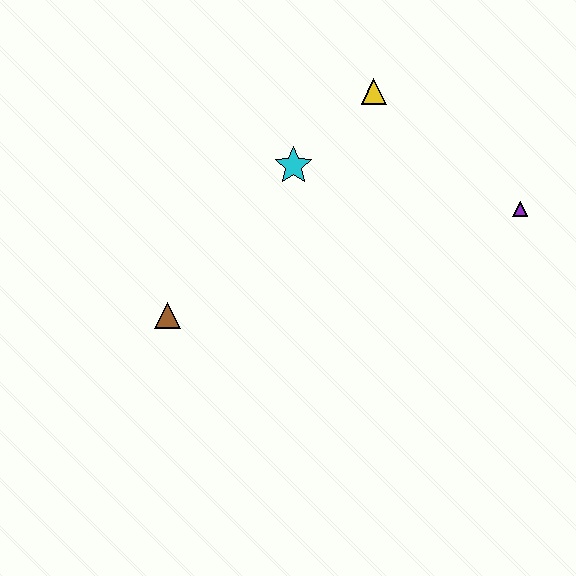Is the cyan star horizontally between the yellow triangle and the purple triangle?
No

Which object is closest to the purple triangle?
The yellow triangle is closest to the purple triangle.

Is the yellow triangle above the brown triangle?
Yes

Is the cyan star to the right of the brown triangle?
Yes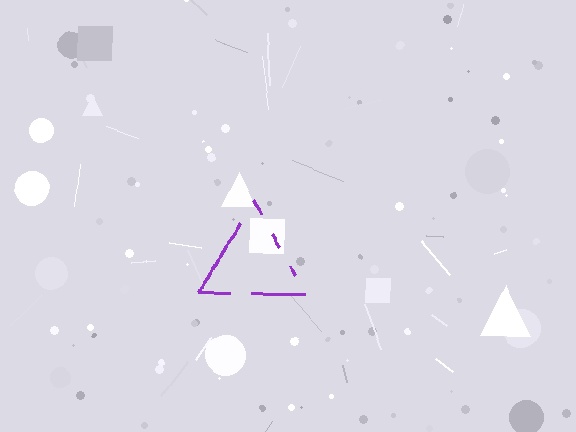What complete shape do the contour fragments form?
The contour fragments form a triangle.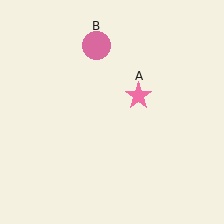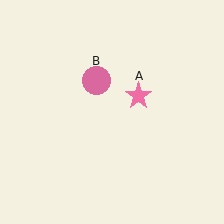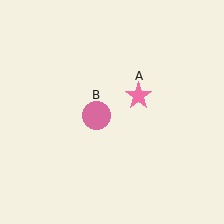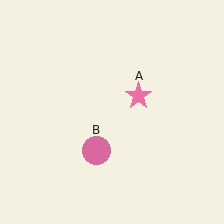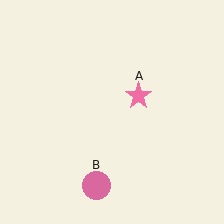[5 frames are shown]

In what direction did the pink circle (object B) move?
The pink circle (object B) moved down.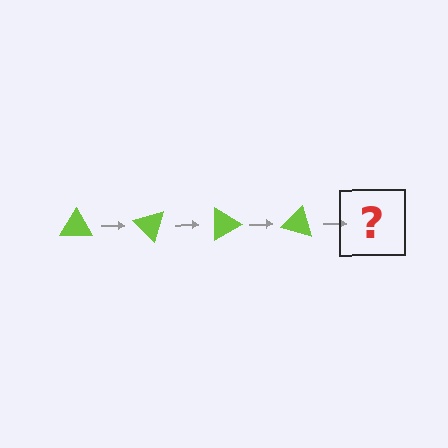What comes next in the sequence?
The next element should be a lime triangle rotated 180 degrees.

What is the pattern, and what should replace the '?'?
The pattern is that the triangle rotates 45 degrees each step. The '?' should be a lime triangle rotated 180 degrees.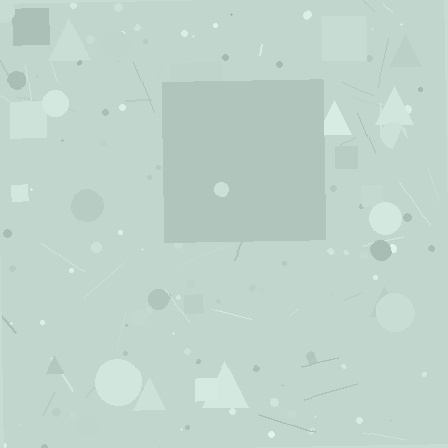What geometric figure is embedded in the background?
A square is embedded in the background.